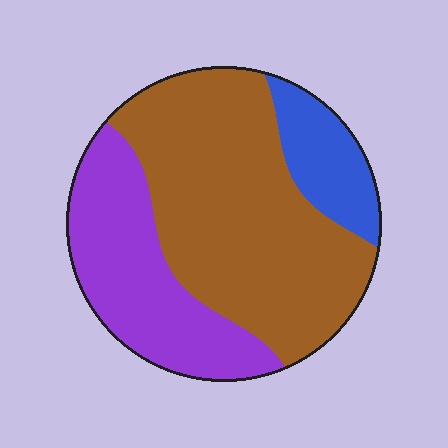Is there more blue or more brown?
Brown.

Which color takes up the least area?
Blue, at roughly 15%.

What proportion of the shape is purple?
Purple covers 31% of the shape.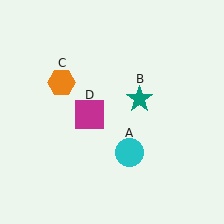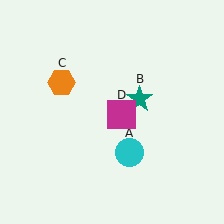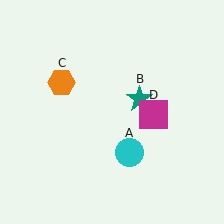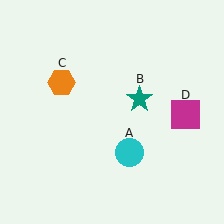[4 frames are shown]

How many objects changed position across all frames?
1 object changed position: magenta square (object D).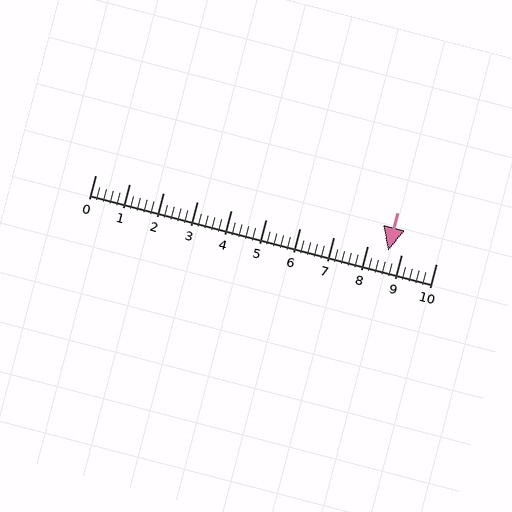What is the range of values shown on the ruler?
The ruler shows values from 0 to 10.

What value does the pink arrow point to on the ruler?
The pink arrow points to approximately 8.6.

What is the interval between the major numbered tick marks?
The major tick marks are spaced 1 units apart.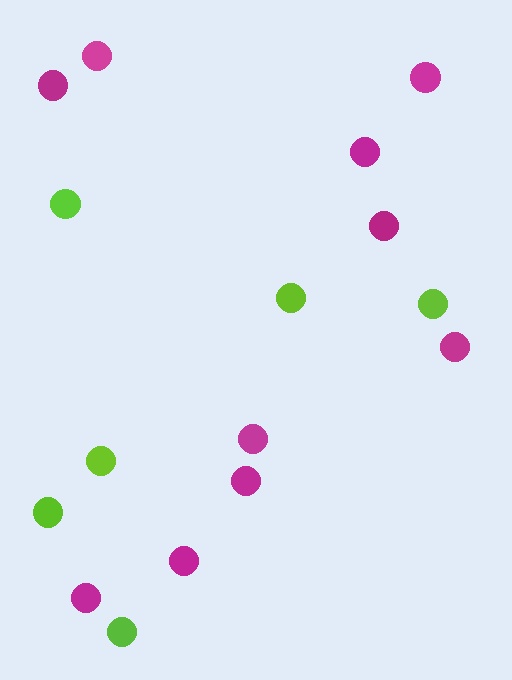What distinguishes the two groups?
There are 2 groups: one group of magenta circles (10) and one group of lime circles (6).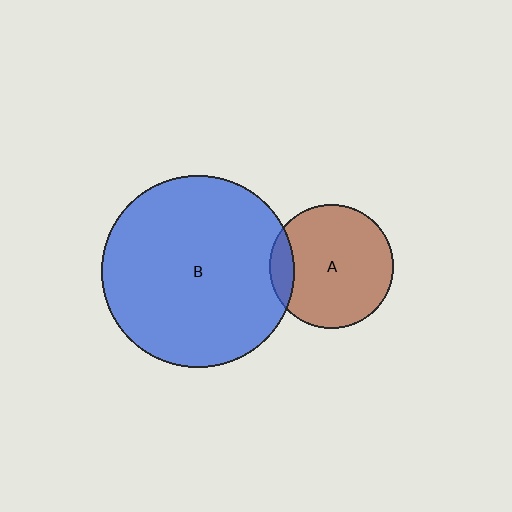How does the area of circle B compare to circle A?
Approximately 2.4 times.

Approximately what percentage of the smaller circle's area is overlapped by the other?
Approximately 10%.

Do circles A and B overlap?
Yes.